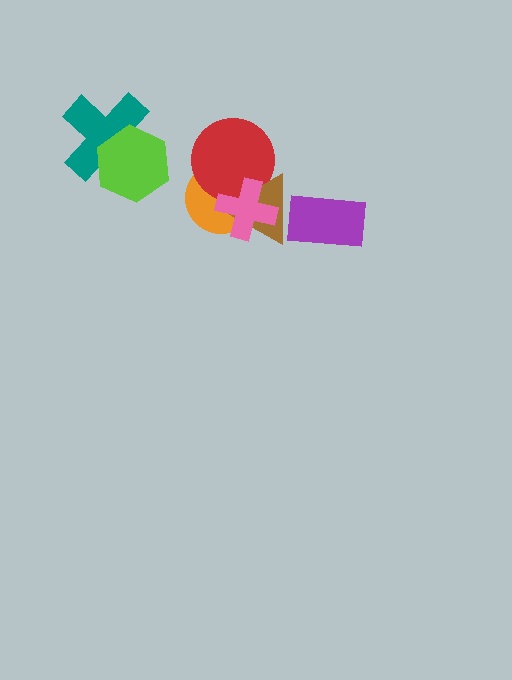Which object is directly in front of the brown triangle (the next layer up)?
The pink cross is directly in front of the brown triangle.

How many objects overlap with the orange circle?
3 objects overlap with the orange circle.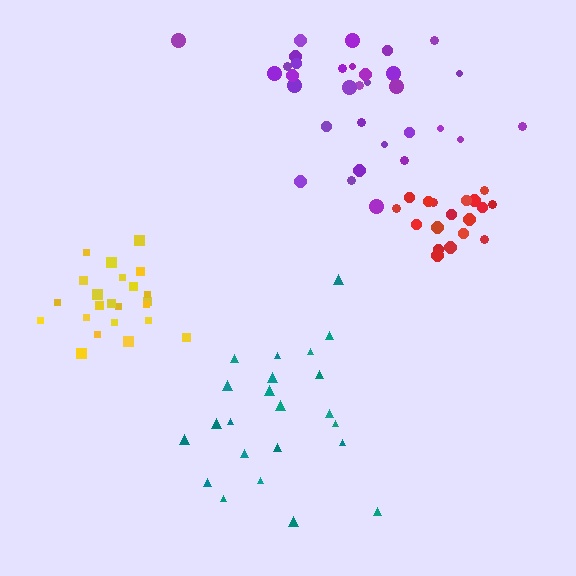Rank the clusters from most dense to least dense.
red, yellow, purple, teal.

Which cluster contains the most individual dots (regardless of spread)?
Purple (32).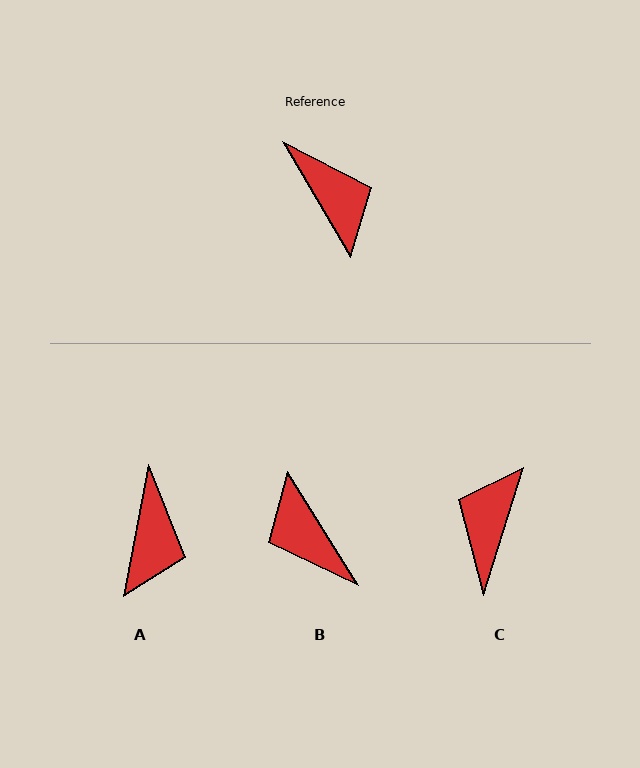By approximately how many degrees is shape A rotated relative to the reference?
Approximately 41 degrees clockwise.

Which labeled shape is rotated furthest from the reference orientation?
B, about 178 degrees away.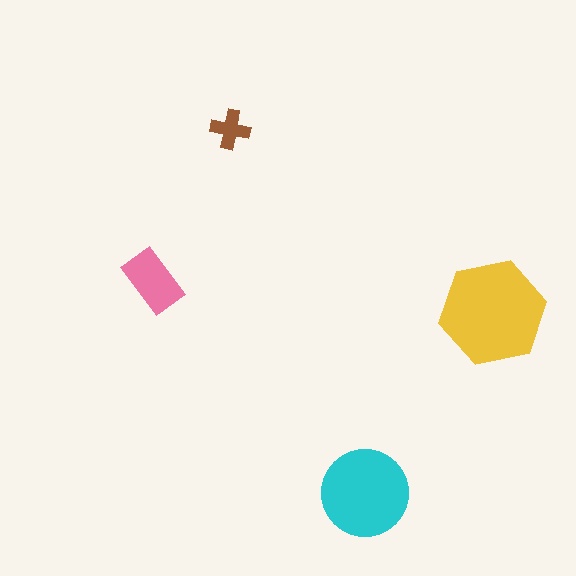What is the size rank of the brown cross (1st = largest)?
4th.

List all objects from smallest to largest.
The brown cross, the pink rectangle, the cyan circle, the yellow hexagon.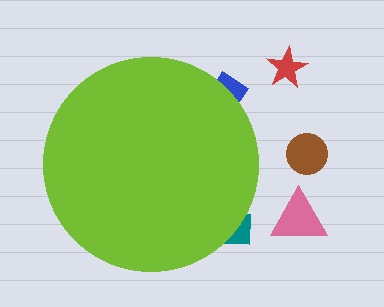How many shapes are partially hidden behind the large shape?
2 shapes are partially hidden.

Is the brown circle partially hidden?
No, the brown circle is fully visible.